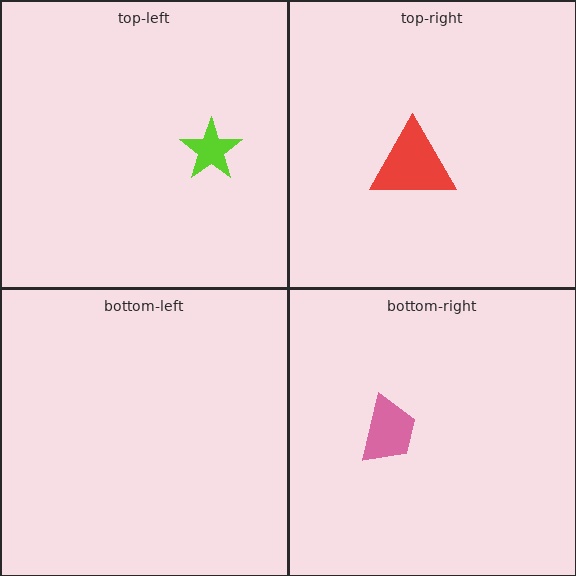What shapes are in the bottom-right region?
The pink trapezoid.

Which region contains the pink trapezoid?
The bottom-right region.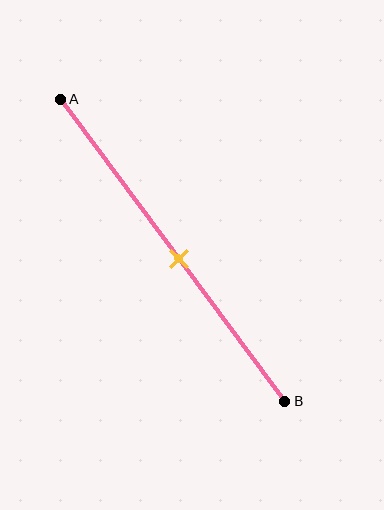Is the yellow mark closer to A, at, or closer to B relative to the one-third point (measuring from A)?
The yellow mark is closer to point B than the one-third point of segment AB.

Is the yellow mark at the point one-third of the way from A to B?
No, the mark is at about 55% from A, not at the 33% one-third point.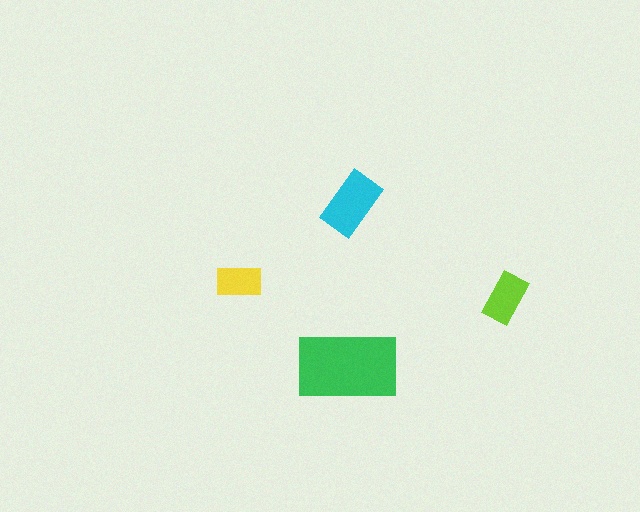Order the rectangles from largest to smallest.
the green one, the cyan one, the lime one, the yellow one.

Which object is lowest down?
The green rectangle is bottommost.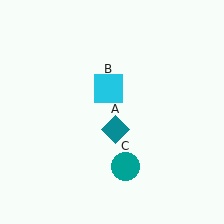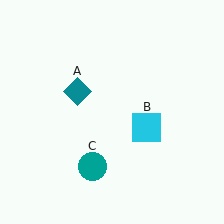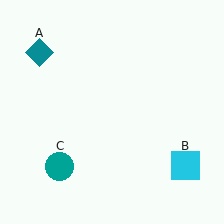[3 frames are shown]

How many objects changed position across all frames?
3 objects changed position: teal diamond (object A), cyan square (object B), teal circle (object C).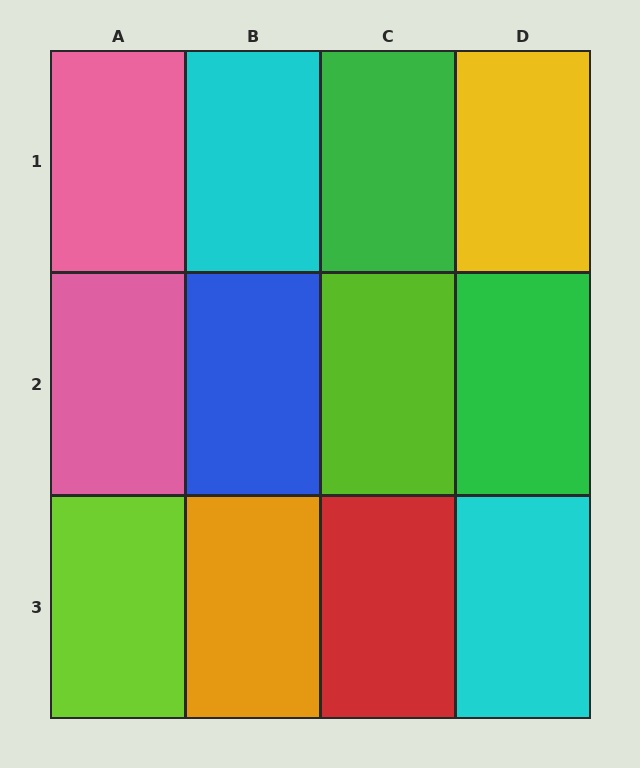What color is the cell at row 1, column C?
Green.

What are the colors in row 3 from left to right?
Lime, orange, red, cyan.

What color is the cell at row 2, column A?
Pink.